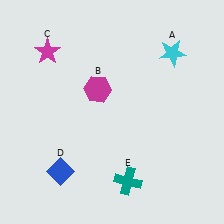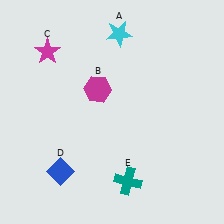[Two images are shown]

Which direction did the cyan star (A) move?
The cyan star (A) moved left.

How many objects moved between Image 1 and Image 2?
1 object moved between the two images.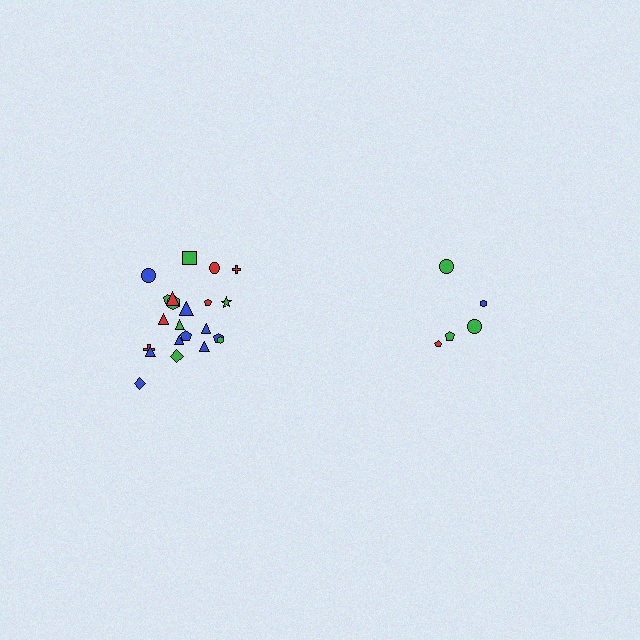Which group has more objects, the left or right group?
The left group.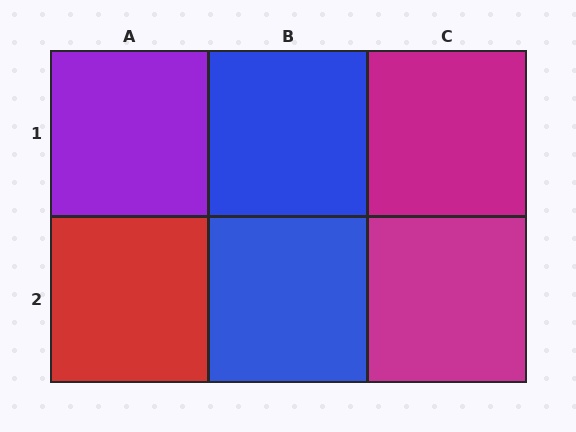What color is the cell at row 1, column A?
Purple.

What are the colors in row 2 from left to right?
Red, blue, magenta.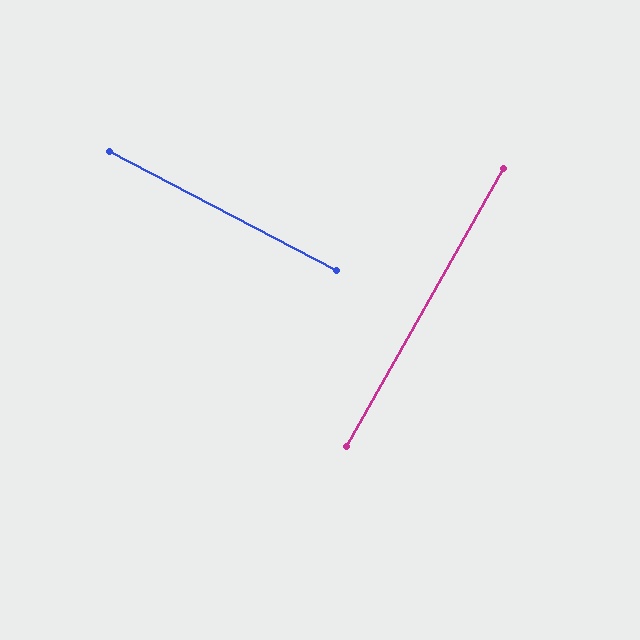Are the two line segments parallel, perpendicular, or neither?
Perpendicular — they meet at approximately 88°.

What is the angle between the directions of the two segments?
Approximately 88 degrees.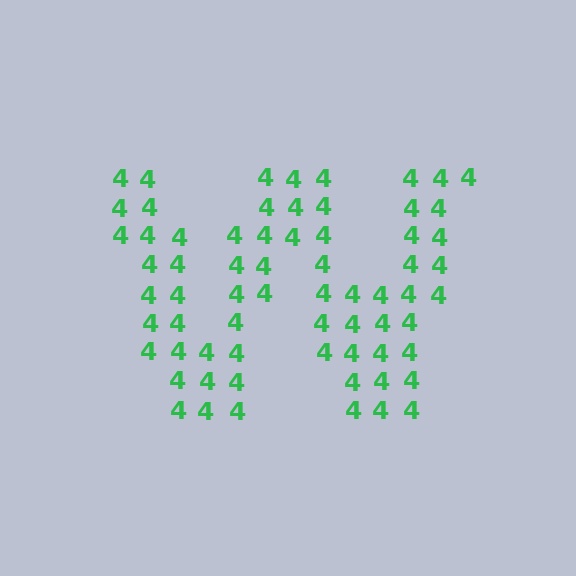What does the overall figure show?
The overall figure shows the letter W.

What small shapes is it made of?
It is made of small digit 4's.